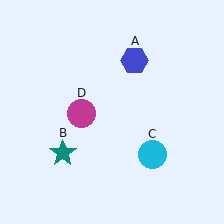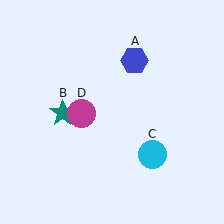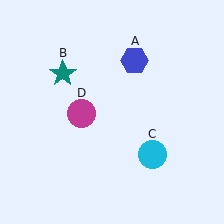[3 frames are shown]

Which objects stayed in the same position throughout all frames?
Blue hexagon (object A) and cyan circle (object C) and magenta circle (object D) remained stationary.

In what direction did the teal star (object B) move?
The teal star (object B) moved up.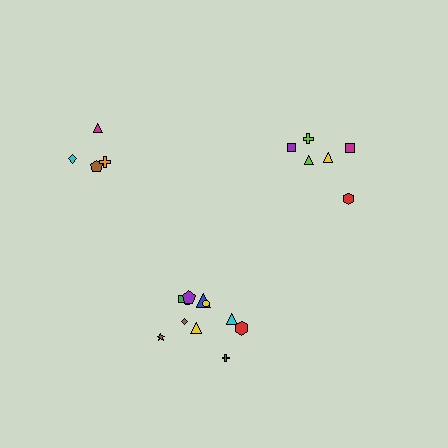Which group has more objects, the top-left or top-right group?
The top-right group.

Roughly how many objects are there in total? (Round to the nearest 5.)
Roughly 20 objects in total.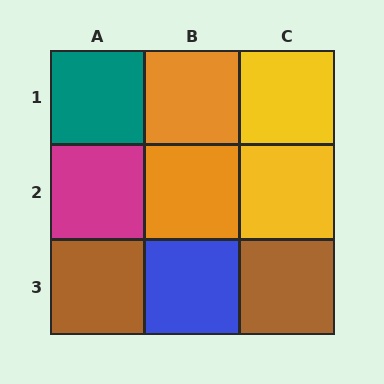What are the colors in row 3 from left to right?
Brown, blue, brown.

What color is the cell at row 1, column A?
Teal.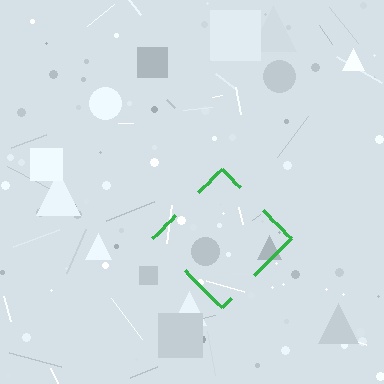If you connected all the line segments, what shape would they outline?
They would outline a diamond.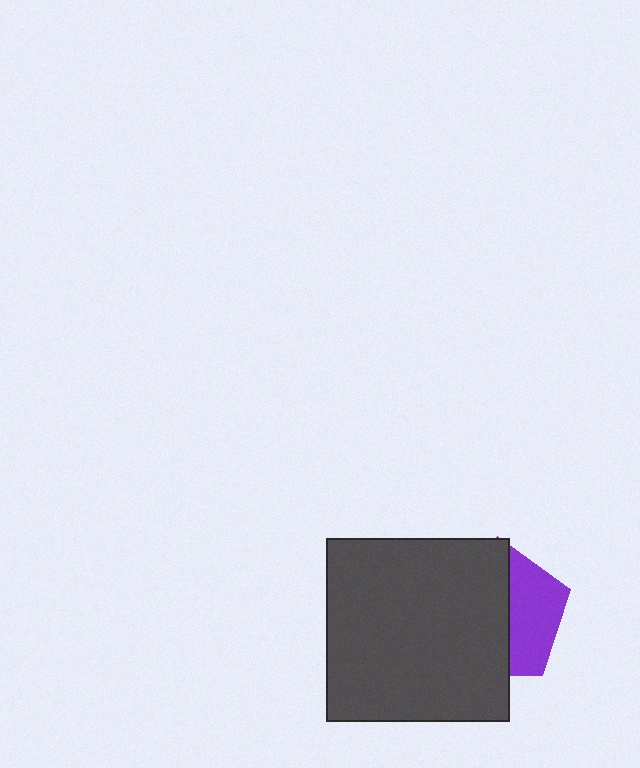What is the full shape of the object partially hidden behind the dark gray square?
The partially hidden object is a purple pentagon.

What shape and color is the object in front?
The object in front is a dark gray square.